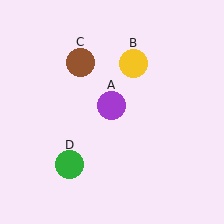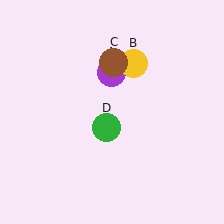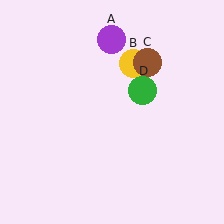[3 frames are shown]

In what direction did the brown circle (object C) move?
The brown circle (object C) moved right.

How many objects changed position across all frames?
3 objects changed position: purple circle (object A), brown circle (object C), green circle (object D).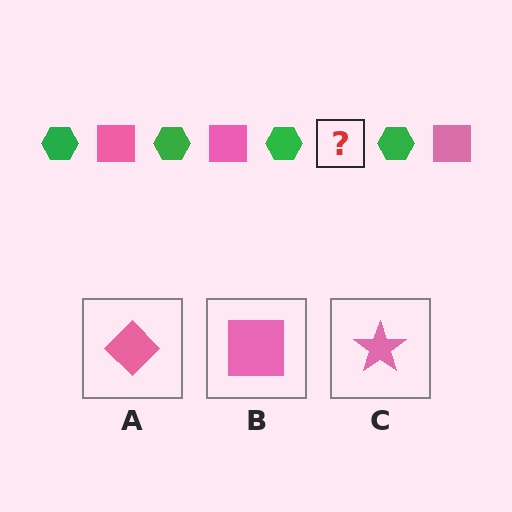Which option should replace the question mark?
Option B.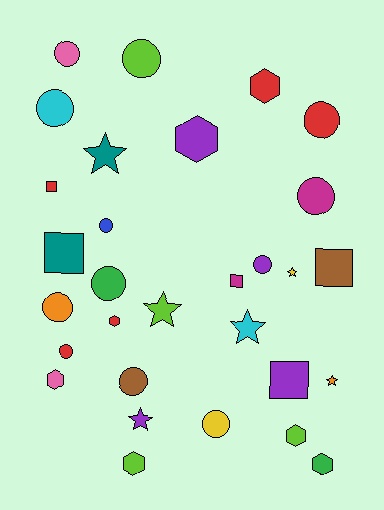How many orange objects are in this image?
There are 2 orange objects.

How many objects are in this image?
There are 30 objects.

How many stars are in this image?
There are 6 stars.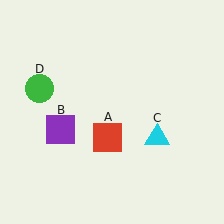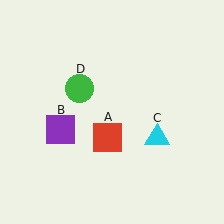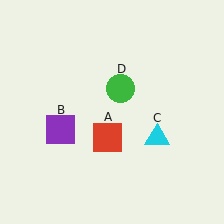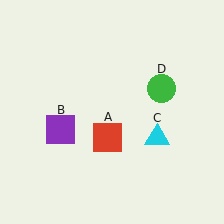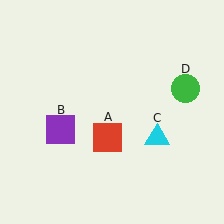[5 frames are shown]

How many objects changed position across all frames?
1 object changed position: green circle (object D).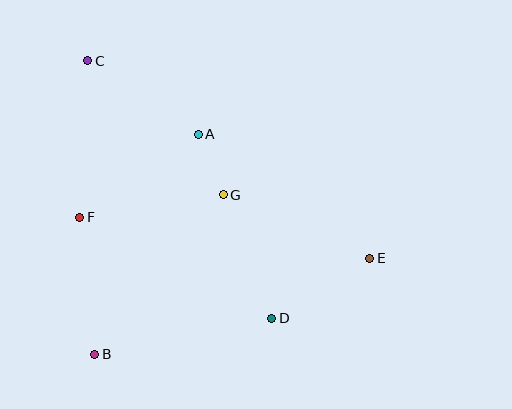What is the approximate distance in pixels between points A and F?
The distance between A and F is approximately 144 pixels.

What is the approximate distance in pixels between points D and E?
The distance between D and E is approximately 115 pixels.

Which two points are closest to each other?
Points A and G are closest to each other.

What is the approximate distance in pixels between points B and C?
The distance between B and C is approximately 294 pixels.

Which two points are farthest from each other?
Points C and E are farthest from each other.